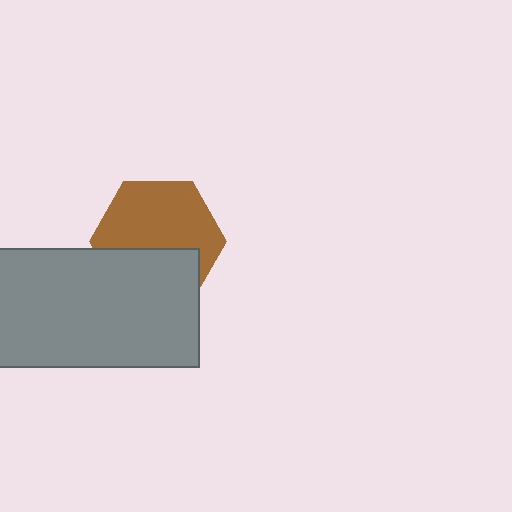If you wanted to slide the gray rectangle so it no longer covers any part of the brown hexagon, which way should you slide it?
Slide it down — that is the most direct way to separate the two shapes.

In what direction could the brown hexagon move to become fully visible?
The brown hexagon could move up. That would shift it out from behind the gray rectangle entirely.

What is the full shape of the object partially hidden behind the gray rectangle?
The partially hidden object is a brown hexagon.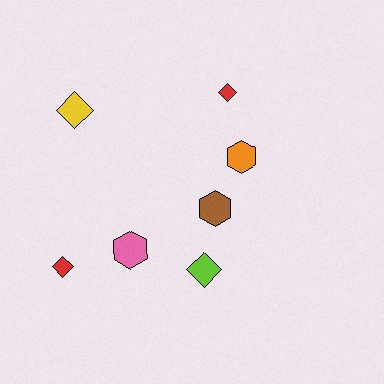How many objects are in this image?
There are 7 objects.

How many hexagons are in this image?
There are 3 hexagons.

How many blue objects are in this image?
There are no blue objects.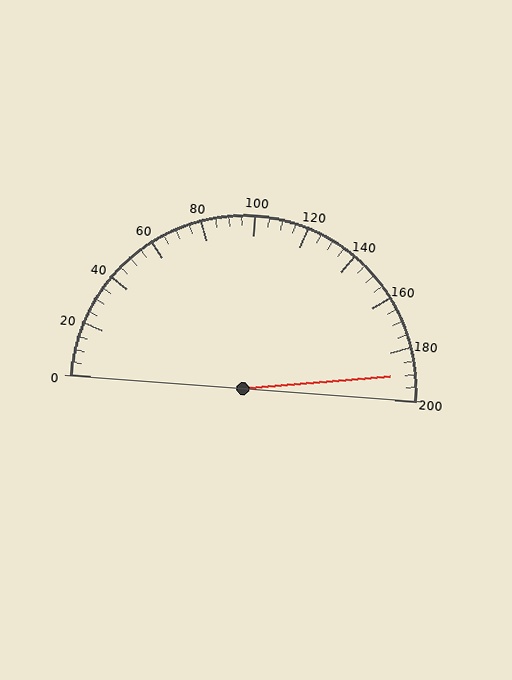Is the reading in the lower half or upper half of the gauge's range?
The reading is in the upper half of the range (0 to 200).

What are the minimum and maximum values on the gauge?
The gauge ranges from 0 to 200.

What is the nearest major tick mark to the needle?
The nearest major tick mark is 200.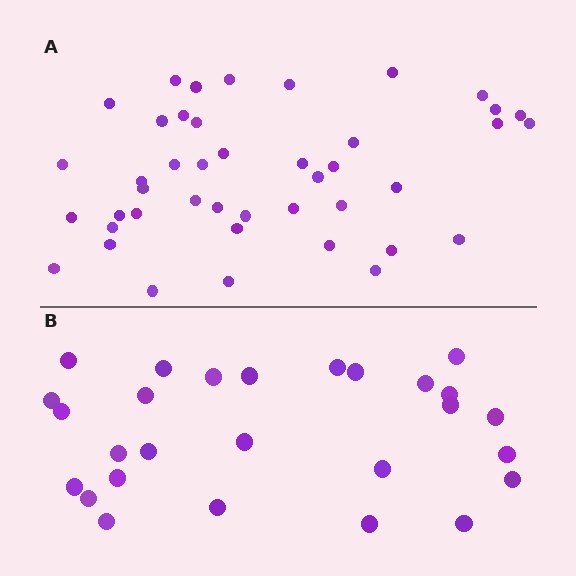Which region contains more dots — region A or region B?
Region A (the top region) has more dots.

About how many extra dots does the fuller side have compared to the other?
Region A has approximately 15 more dots than region B.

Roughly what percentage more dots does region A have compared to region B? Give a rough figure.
About 60% more.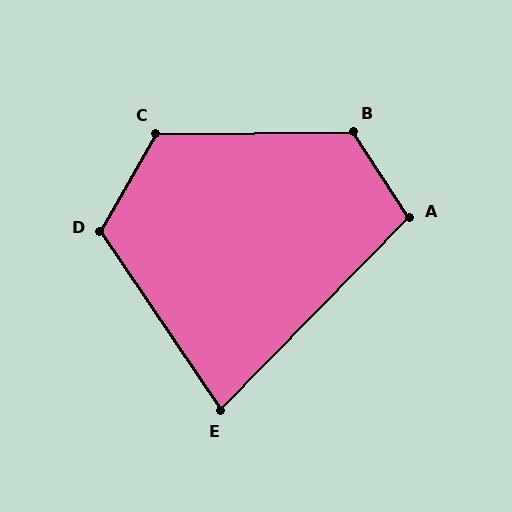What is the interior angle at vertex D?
Approximately 116 degrees (obtuse).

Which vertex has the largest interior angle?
B, at approximately 122 degrees.